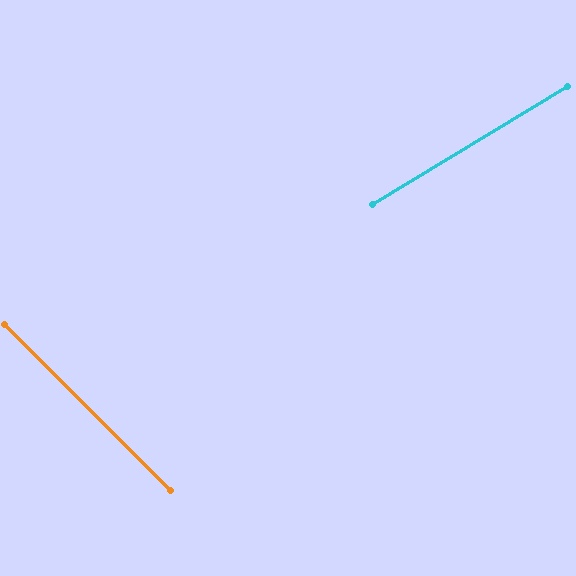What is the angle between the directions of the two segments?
Approximately 76 degrees.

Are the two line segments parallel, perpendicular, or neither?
Neither parallel nor perpendicular — they differ by about 76°.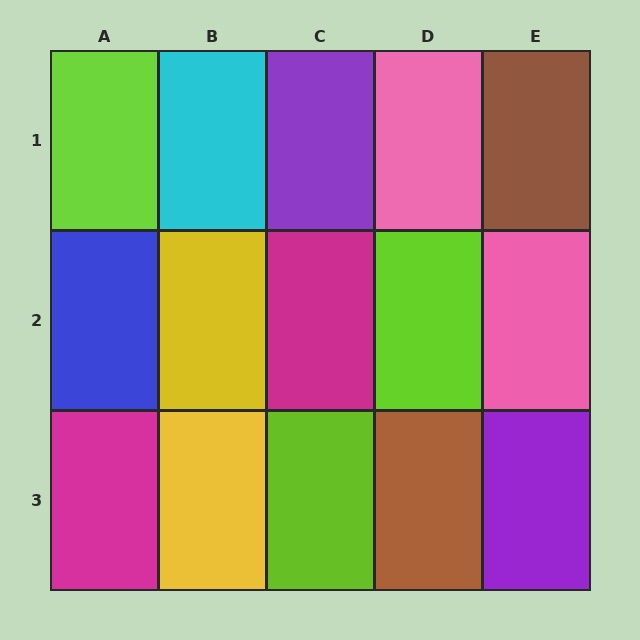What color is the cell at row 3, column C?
Lime.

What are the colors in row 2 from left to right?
Blue, yellow, magenta, lime, pink.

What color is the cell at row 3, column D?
Brown.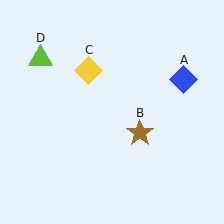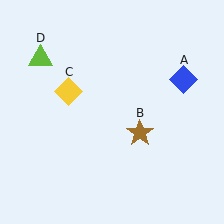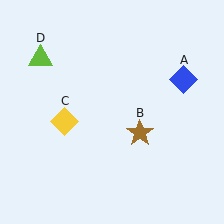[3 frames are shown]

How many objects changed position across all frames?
1 object changed position: yellow diamond (object C).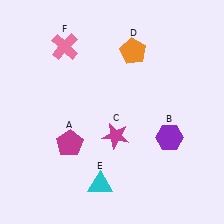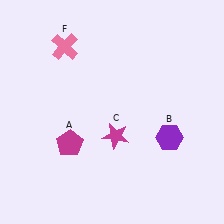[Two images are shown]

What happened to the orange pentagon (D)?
The orange pentagon (D) was removed in Image 2. It was in the top-right area of Image 1.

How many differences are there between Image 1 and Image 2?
There are 2 differences between the two images.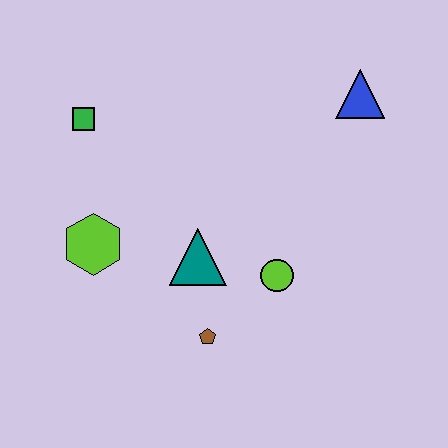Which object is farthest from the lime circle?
The green square is farthest from the lime circle.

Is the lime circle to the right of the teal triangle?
Yes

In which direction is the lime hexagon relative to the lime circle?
The lime hexagon is to the left of the lime circle.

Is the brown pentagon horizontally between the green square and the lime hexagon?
No